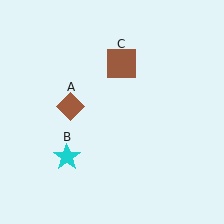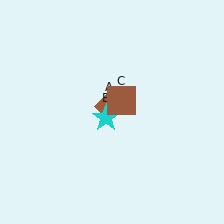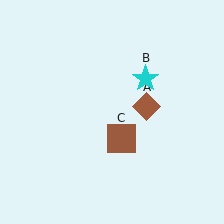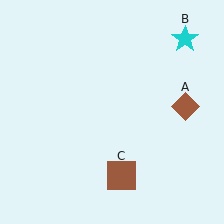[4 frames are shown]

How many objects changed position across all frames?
3 objects changed position: brown diamond (object A), cyan star (object B), brown square (object C).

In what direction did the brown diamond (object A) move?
The brown diamond (object A) moved right.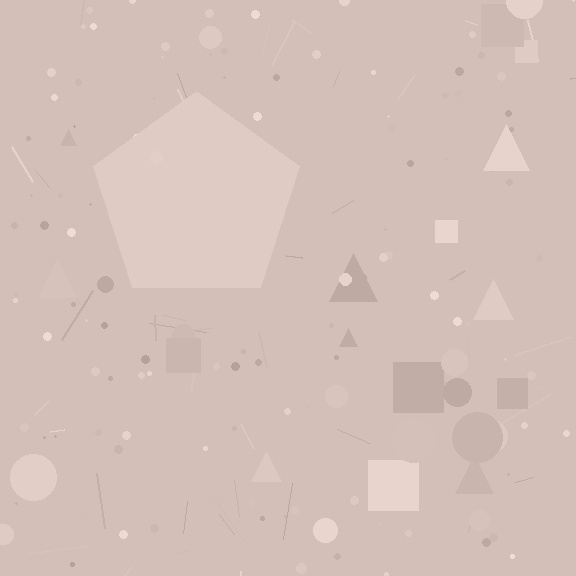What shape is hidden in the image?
A pentagon is hidden in the image.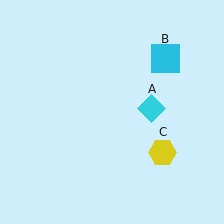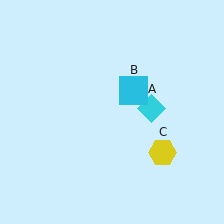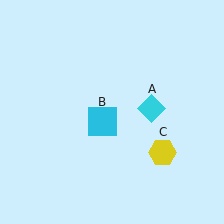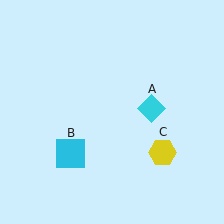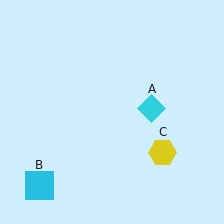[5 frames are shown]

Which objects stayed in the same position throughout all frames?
Cyan diamond (object A) and yellow hexagon (object C) remained stationary.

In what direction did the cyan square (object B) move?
The cyan square (object B) moved down and to the left.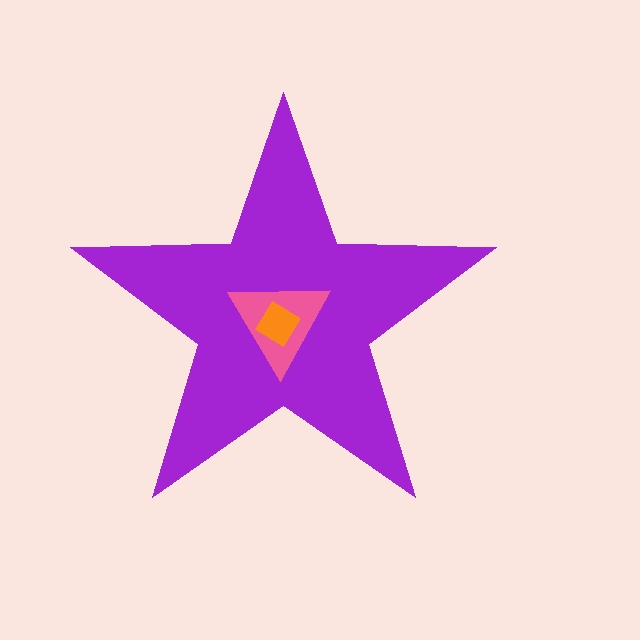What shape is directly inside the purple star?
The pink triangle.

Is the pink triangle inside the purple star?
Yes.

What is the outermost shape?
The purple star.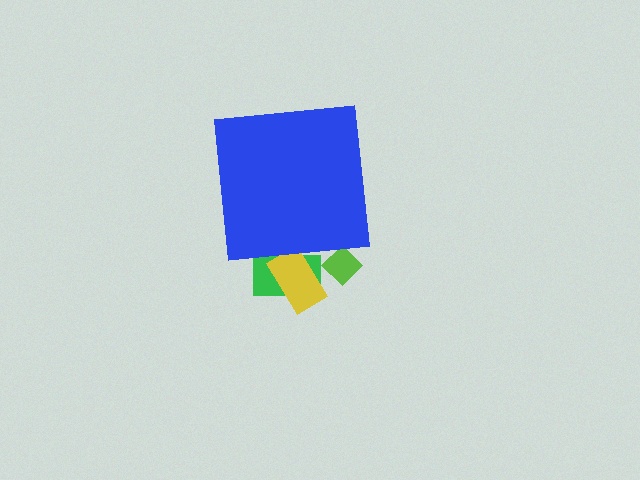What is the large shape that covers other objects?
A blue square.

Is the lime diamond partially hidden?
Yes, the lime diamond is partially hidden behind the blue square.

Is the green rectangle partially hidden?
Yes, the green rectangle is partially hidden behind the blue square.